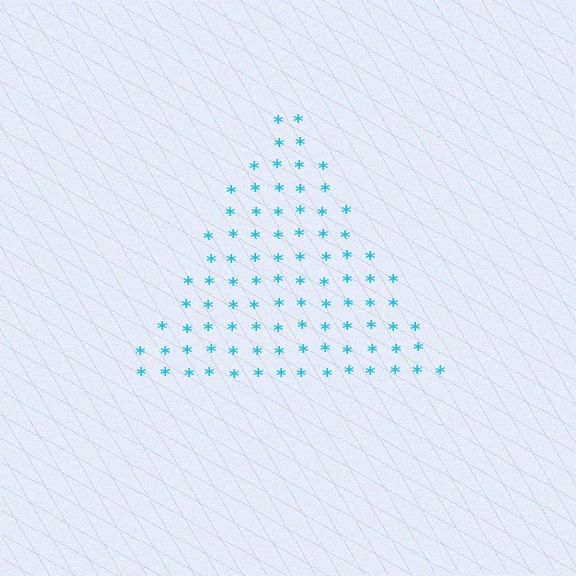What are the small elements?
The small elements are asterisks.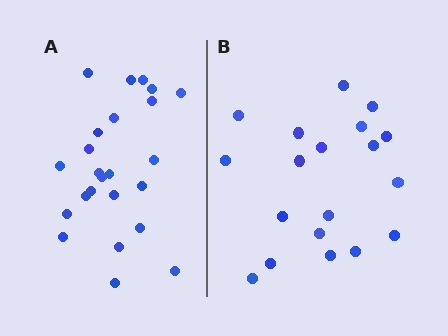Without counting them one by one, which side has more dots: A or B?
Region A (the left region) has more dots.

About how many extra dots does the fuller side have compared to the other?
Region A has about 5 more dots than region B.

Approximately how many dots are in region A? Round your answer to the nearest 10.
About 20 dots. (The exact count is 24, which rounds to 20.)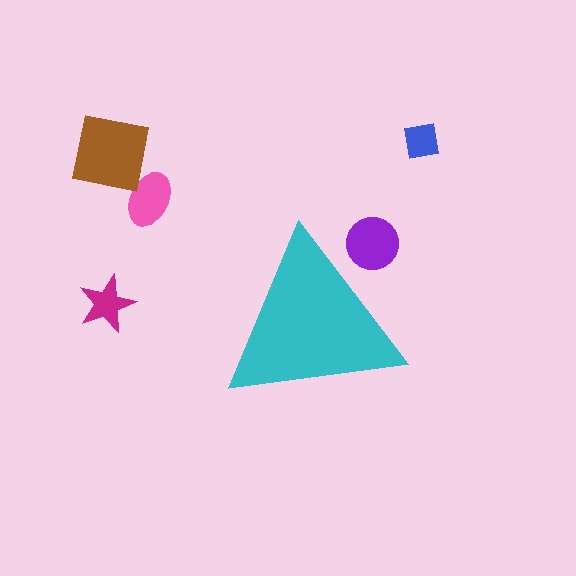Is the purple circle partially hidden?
Yes, the purple circle is partially hidden behind the cyan triangle.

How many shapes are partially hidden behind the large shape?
1 shape is partially hidden.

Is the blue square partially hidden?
No, the blue square is fully visible.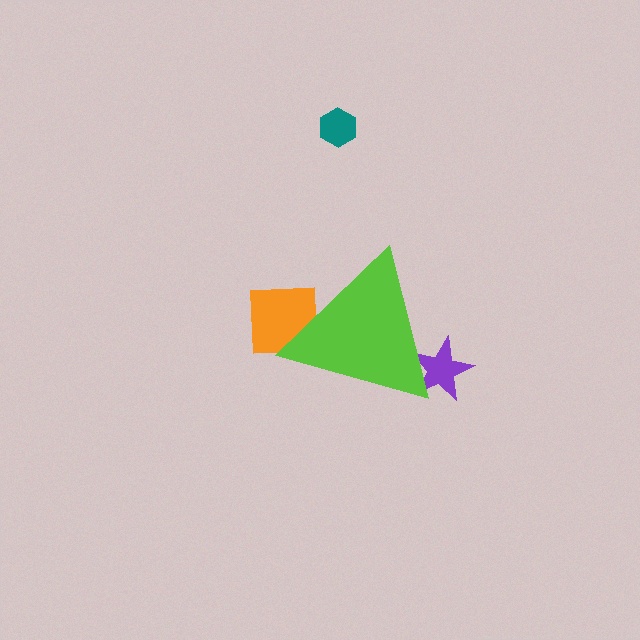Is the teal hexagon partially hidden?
No, the teal hexagon is fully visible.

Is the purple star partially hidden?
Yes, the purple star is partially hidden behind the lime triangle.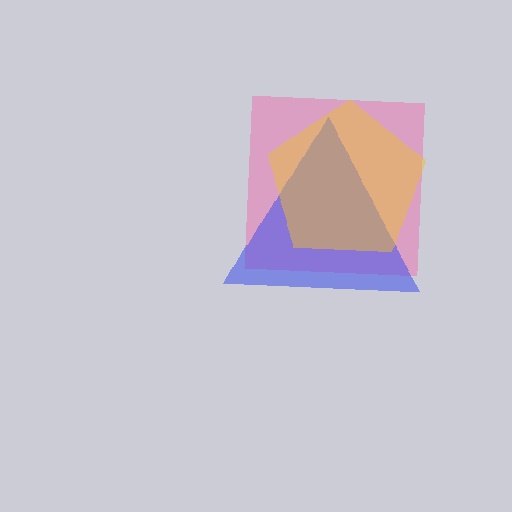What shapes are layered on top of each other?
The layered shapes are: a pink square, a blue triangle, a yellow pentagon.